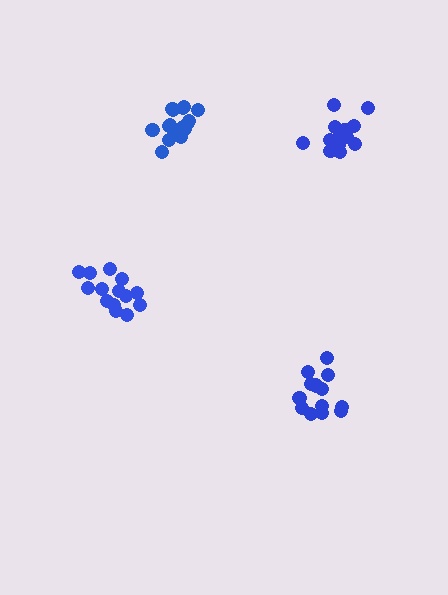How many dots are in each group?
Group 1: 16 dots, Group 2: 14 dots, Group 3: 14 dots, Group 4: 17 dots (61 total).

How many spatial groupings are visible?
There are 4 spatial groupings.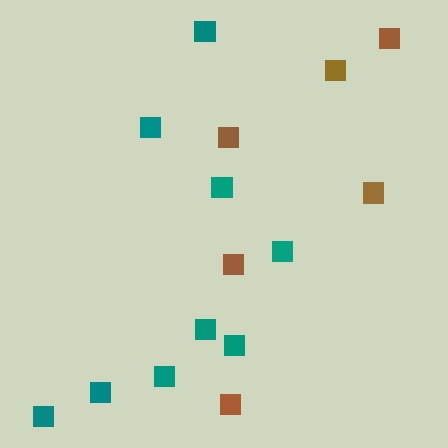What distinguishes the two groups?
There are 2 groups: one group of teal squares (9) and one group of brown squares (6).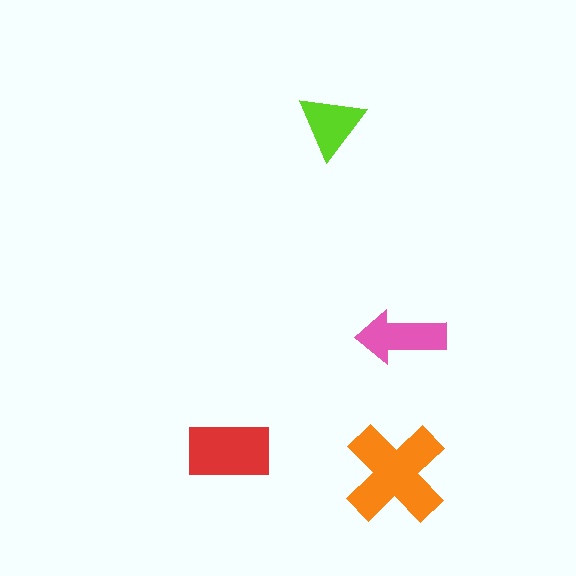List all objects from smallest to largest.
The lime triangle, the pink arrow, the red rectangle, the orange cross.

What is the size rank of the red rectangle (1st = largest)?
2nd.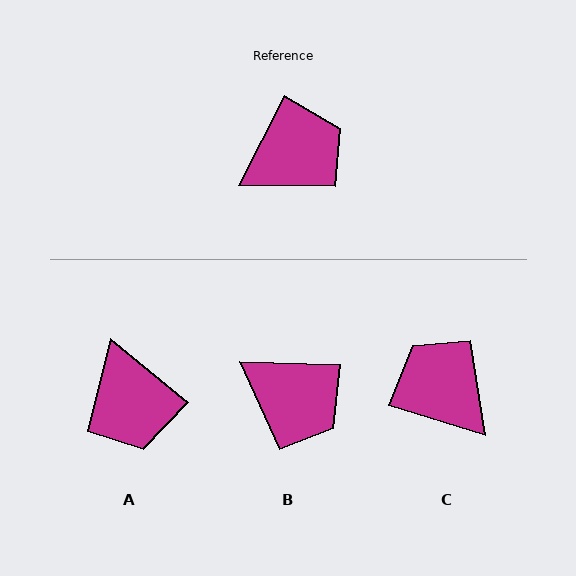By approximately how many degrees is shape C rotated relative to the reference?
Approximately 100 degrees counter-clockwise.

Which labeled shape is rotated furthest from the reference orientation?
A, about 103 degrees away.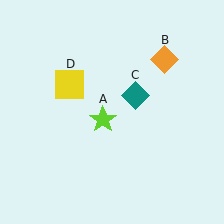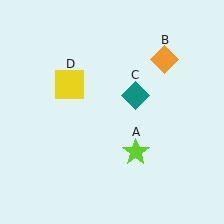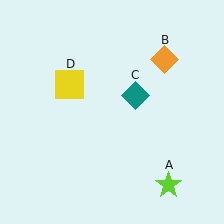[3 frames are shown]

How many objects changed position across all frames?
1 object changed position: lime star (object A).